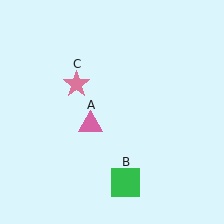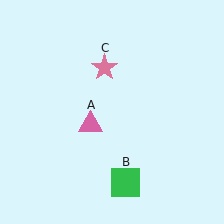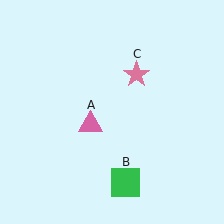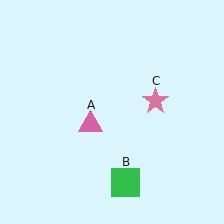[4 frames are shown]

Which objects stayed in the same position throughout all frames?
Pink triangle (object A) and green square (object B) remained stationary.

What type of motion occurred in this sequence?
The pink star (object C) rotated clockwise around the center of the scene.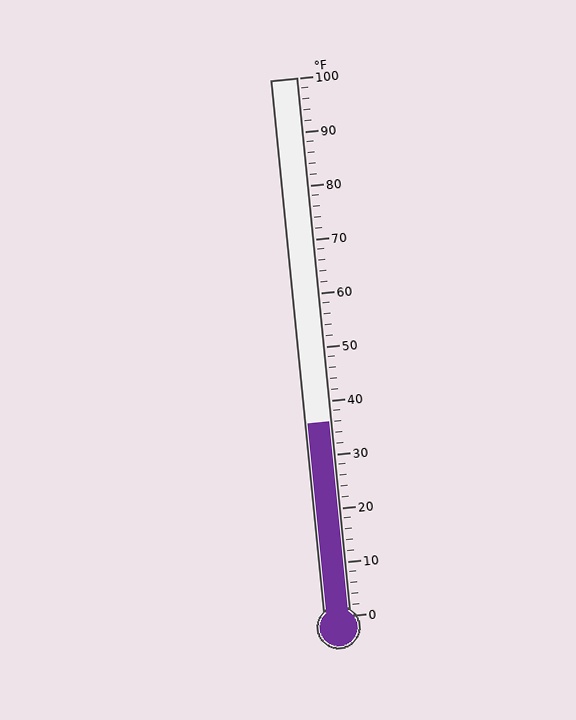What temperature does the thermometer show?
The thermometer shows approximately 36°F.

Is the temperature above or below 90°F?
The temperature is below 90°F.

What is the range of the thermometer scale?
The thermometer scale ranges from 0°F to 100°F.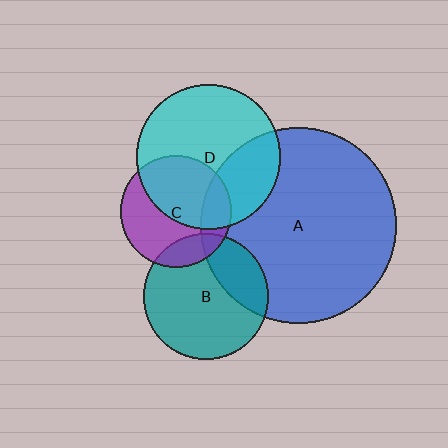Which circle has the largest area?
Circle A (blue).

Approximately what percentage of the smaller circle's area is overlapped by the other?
Approximately 30%.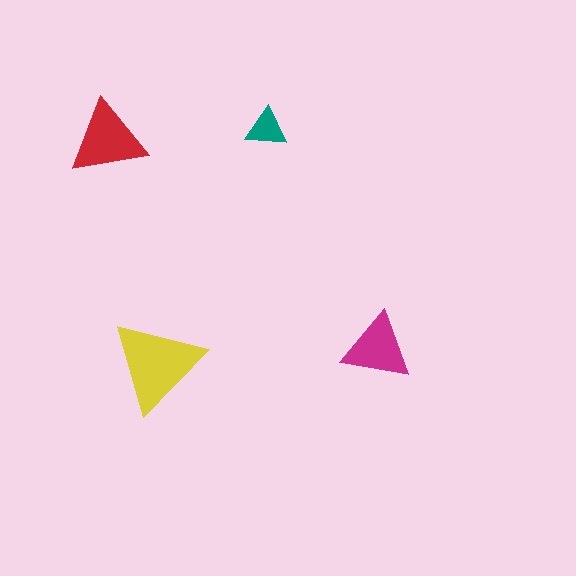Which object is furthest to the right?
The magenta triangle is rightmost.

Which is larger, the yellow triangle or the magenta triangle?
The yellow one.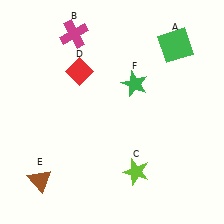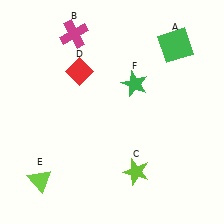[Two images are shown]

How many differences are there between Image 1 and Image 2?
There is 1 difference between the two images.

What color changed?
The triangle (E) changed from brown in Image 1 to lime in Image 2.